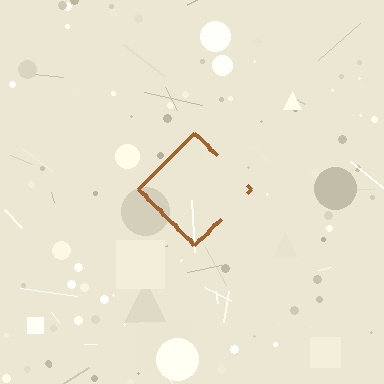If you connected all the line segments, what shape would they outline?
They would outline a diamond.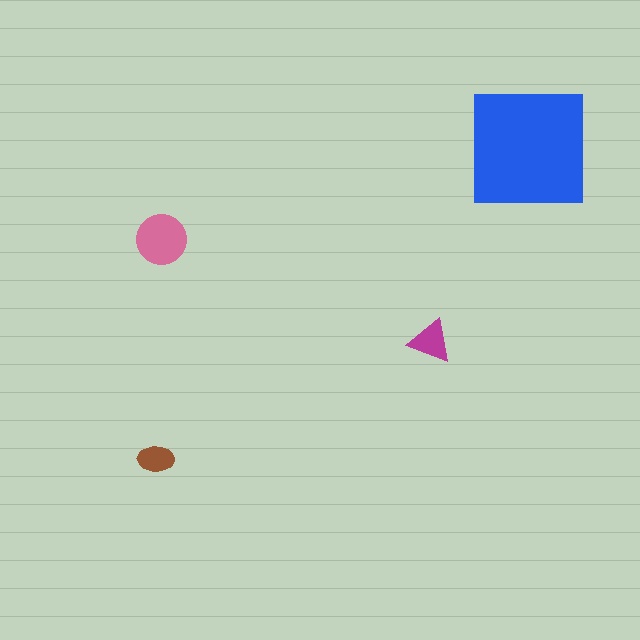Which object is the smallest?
The brown ellipse.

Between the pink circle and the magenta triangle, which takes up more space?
The pink circle.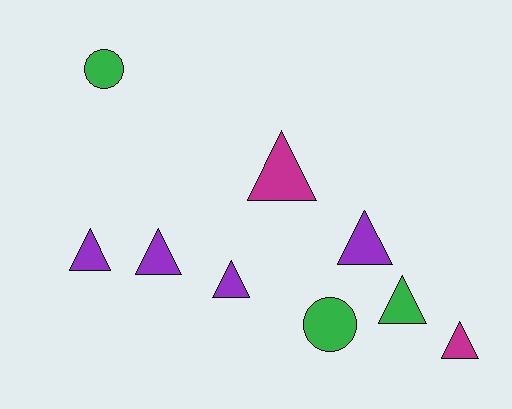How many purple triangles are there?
There are 4 purple triangles.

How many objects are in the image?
There are 9 objects.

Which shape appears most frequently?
Triangle, with 7 objects.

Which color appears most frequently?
Purple, with 4 objects.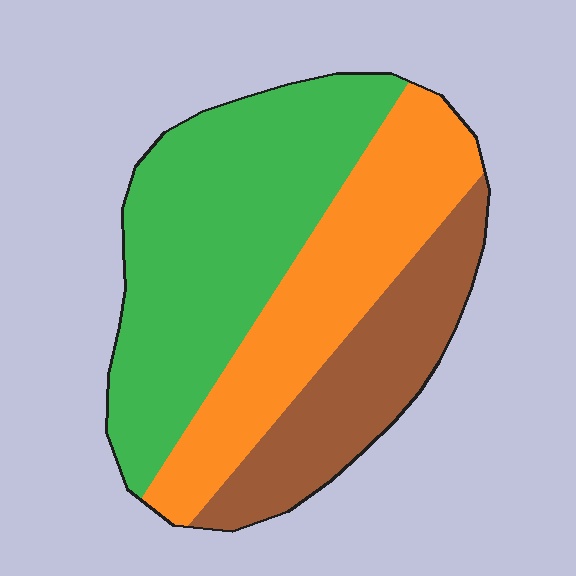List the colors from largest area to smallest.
From largest to smallest: green, orange, brown.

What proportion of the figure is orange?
Orange takes up about one third (1/3) of the figure.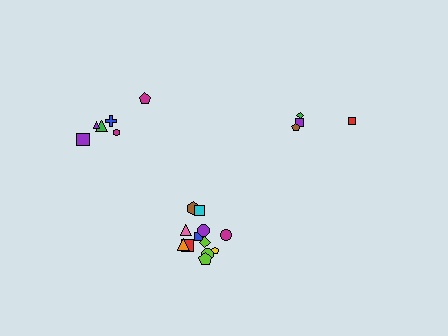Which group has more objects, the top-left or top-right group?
The top-left group.